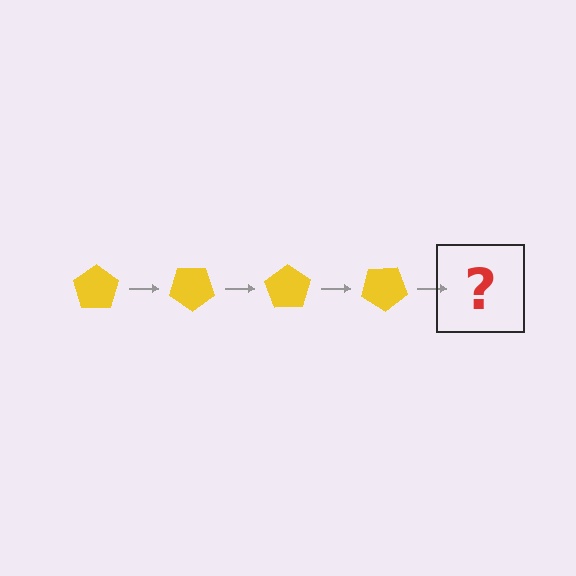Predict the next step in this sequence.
The next step is a yellow pentagon rotated 140 degrees.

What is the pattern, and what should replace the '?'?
The pattern is that the pentagon rotates 35 degrees each step. The '?' should be a yellow pentagon rotated 140 degrees.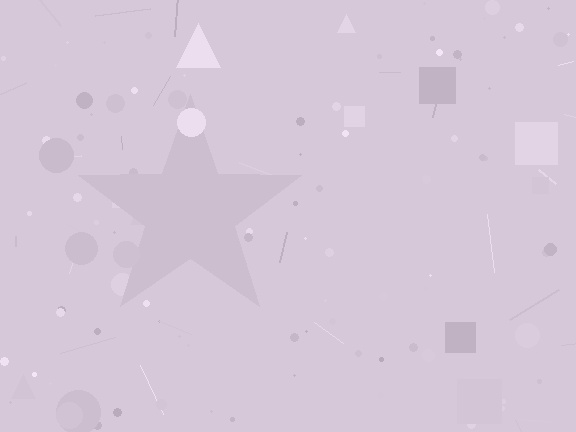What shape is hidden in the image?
A star is hidden in the image.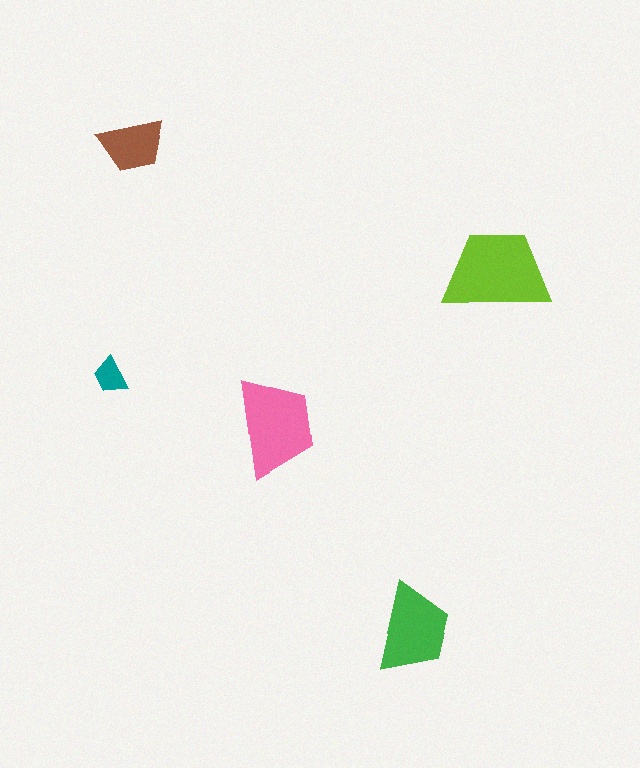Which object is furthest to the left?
The teal trapezoid is leftmost.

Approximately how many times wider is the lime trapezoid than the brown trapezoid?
About 1.5 times wider.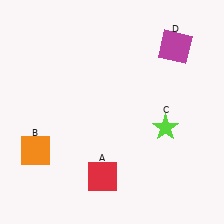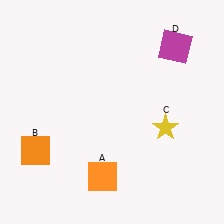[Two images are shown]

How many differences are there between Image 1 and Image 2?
There are 2 differences between the two images.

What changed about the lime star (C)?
In Image 1, C is lime. In Image 2, it changed to yellow.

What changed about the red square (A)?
In Image 1, A is red. In Image 2, it changed to orange.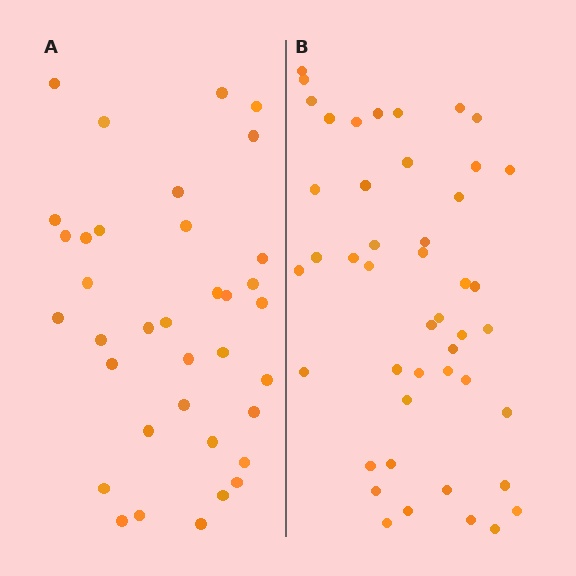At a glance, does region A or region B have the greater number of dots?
Region B (the right region) has more dots.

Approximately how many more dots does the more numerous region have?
Region B has roughly 10 or so more dots than region A.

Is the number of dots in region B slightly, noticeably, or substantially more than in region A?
Region B has noticeably more, but not dramatically so. The ratio is roughly 1.3 to 1.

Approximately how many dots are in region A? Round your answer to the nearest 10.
About 40 dots. (The exact count is 36, which rounds to 40.)